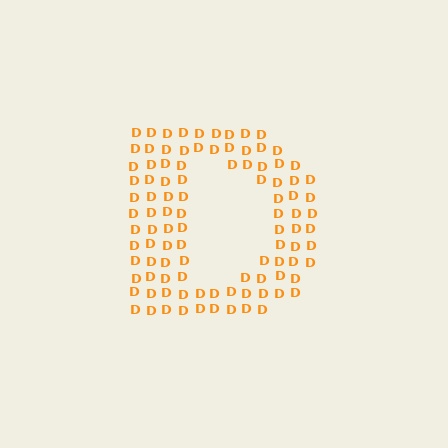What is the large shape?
The large shape is the letter D.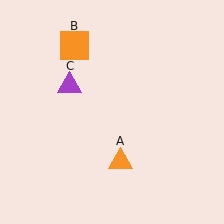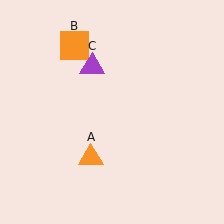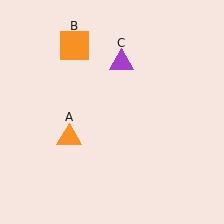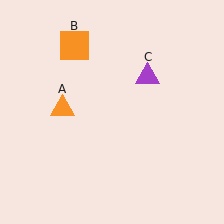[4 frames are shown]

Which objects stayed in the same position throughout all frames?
Orange square (object B) remained stationary.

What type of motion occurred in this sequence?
The orange triangle (object A), purple triangle (object C) rotated clockwise around the center of the scene.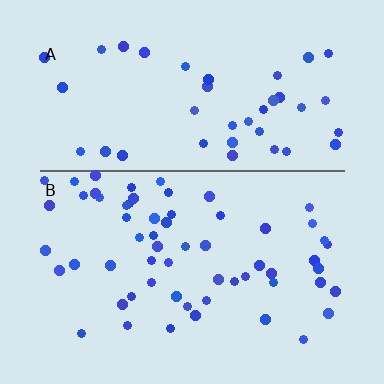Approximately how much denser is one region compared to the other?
Approximately 1.4× — region B over region A.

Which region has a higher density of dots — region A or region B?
B (the bottom).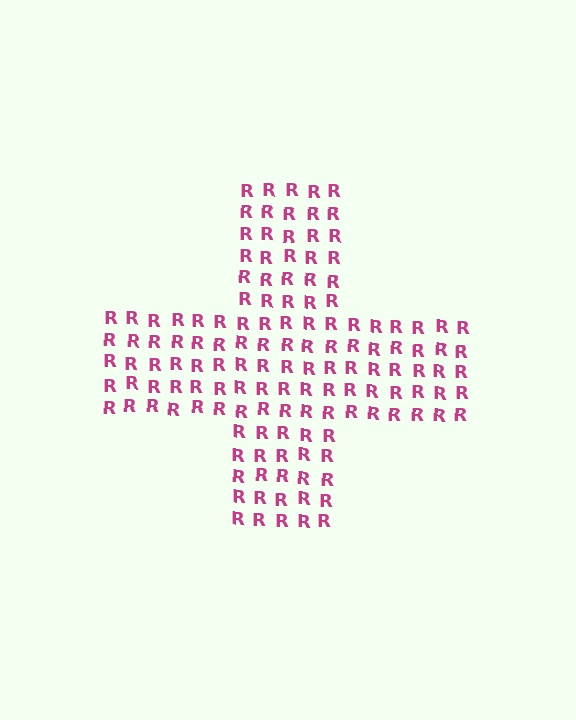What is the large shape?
The large shape is a cross.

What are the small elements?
The small elements are letter R's.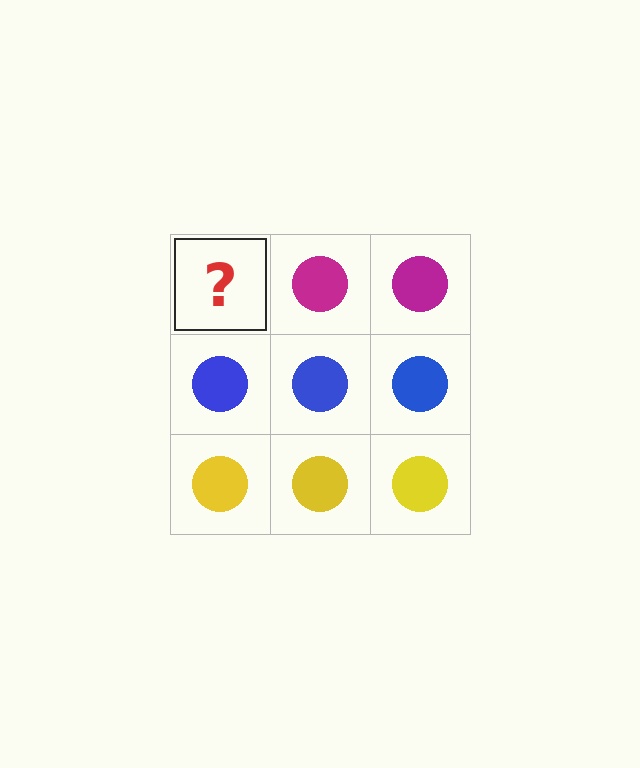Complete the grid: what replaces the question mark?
The question mark should be replaced with a magenta circle.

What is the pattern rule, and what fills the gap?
The rule is that each row has a consistent color. The gap should be filled with a magenta circle.